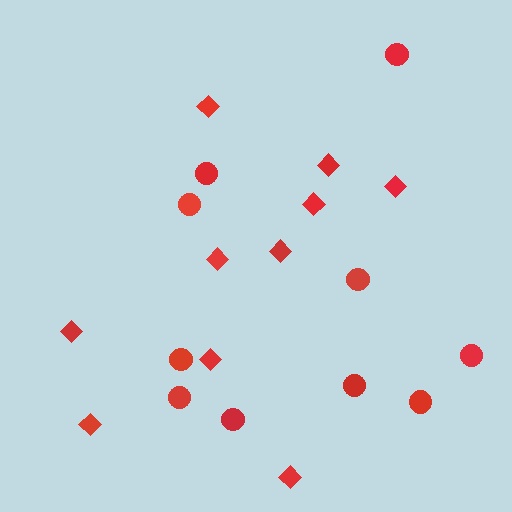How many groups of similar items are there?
There are 2 groups: one group of circles (10) and one group of diamonds (10).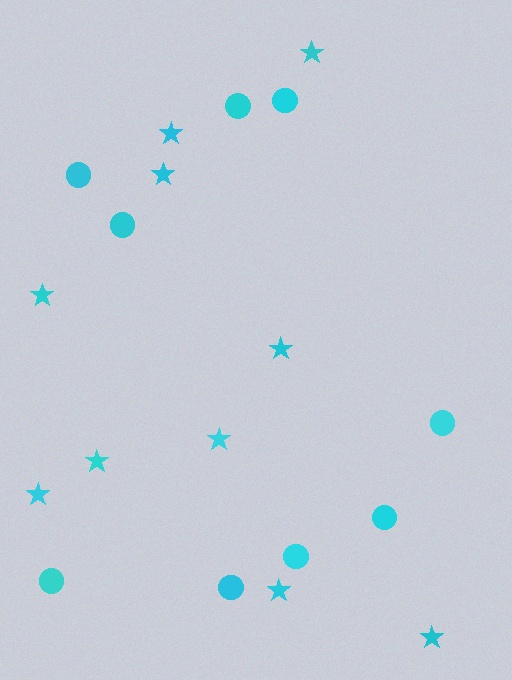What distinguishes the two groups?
There are 2 groups: one group of stars (10) and one group of circles (9).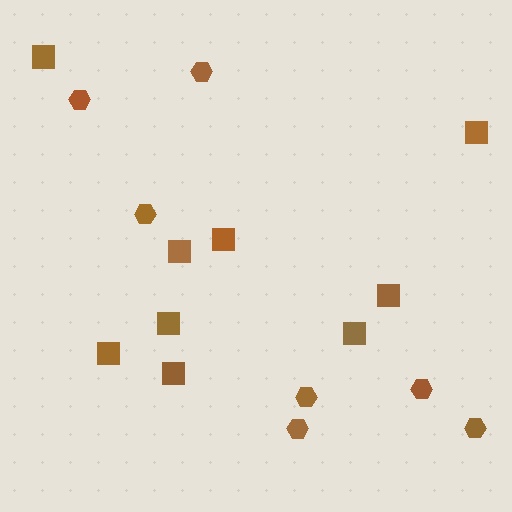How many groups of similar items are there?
There are 2 groups: one group of hexagons (7) and one group of squares (9).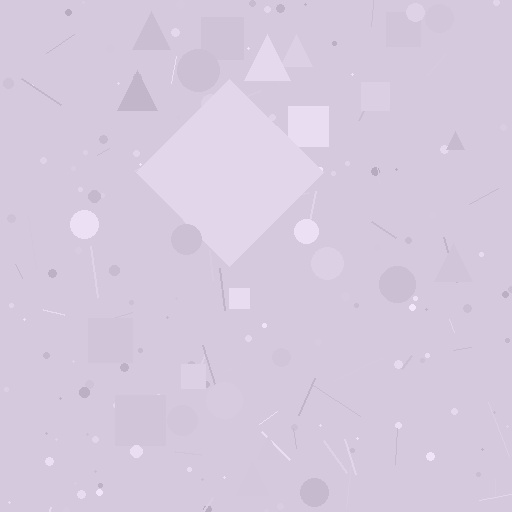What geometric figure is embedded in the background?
A diamond is embedded in the background.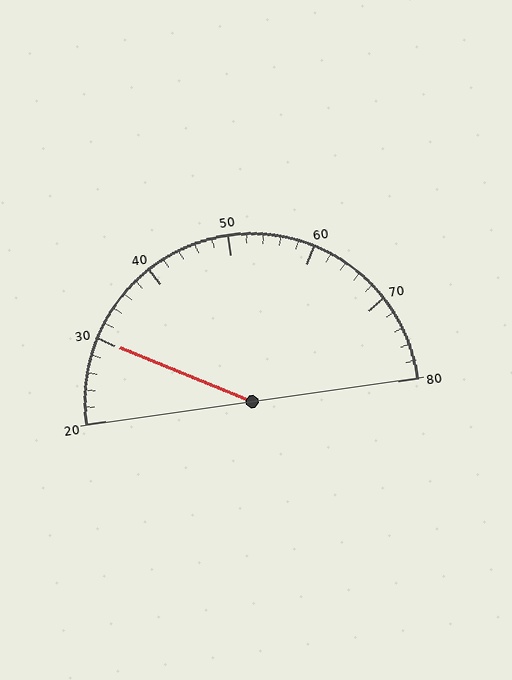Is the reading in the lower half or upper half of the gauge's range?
The reading is in the lower half of the range (20 to 80).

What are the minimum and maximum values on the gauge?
The gauge ranges from 20 to 80.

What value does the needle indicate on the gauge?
The needle indicates approximately 30.